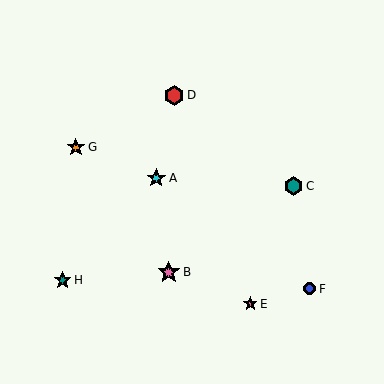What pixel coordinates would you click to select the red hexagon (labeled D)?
Click at (174, 95) to select the red hexagon D.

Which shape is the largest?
The pink star (labeled B) is the largest.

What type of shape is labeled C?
Shape C is a teal hexagon.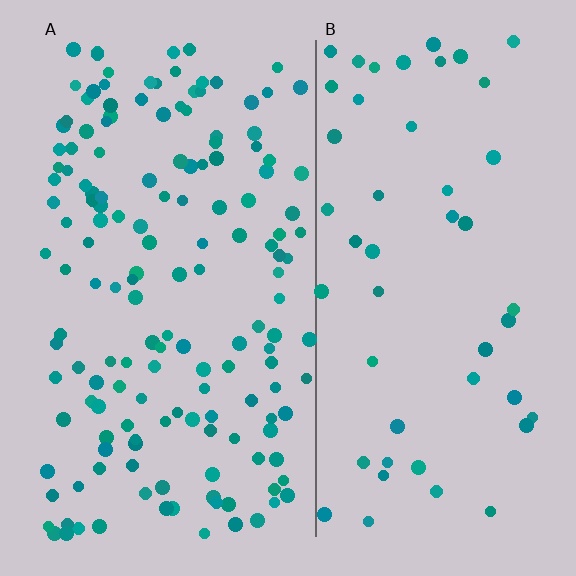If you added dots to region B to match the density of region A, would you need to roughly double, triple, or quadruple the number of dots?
Approximately triple.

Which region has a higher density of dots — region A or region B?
A (the left).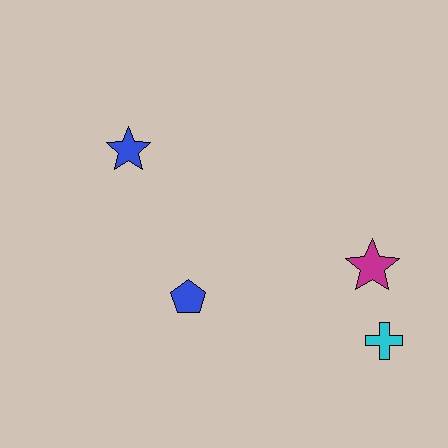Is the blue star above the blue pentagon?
Yes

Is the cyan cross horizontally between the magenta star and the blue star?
No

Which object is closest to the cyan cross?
The magenta star is closest to the cyan cross.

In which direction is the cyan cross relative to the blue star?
The cyan cross is to the right of the blue star.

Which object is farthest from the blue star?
The cyan cross is farthest from the blue star.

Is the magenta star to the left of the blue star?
No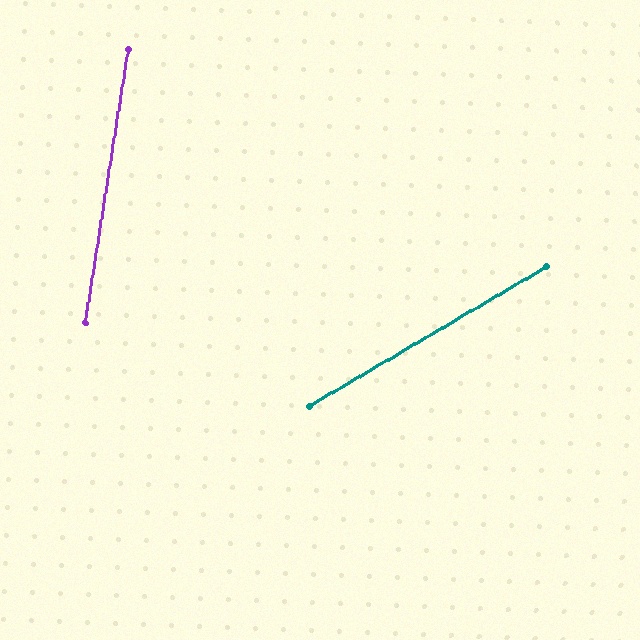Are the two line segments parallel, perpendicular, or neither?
Neither parallel nor perpendicular — they differ by about 51°.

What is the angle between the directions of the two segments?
Approximately 51 degrees.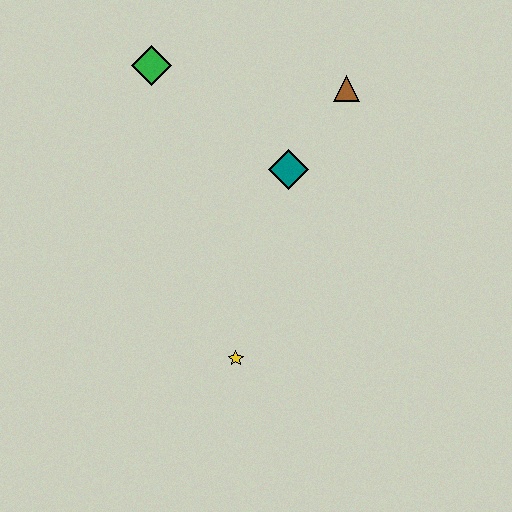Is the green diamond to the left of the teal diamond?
Yes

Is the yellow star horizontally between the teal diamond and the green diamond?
Yes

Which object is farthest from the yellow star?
The green diamond is farthest from the yellow star.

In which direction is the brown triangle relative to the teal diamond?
The brown triangle is above the teal diamond.